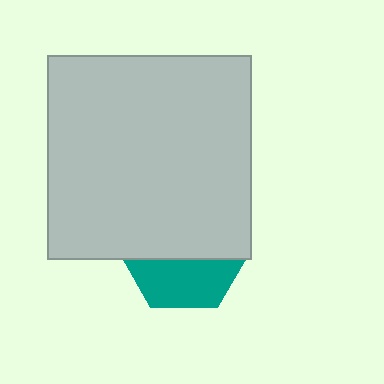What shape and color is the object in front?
The object in front is a light gray square.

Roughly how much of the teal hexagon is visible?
A small part of it is visible (roughly 39%).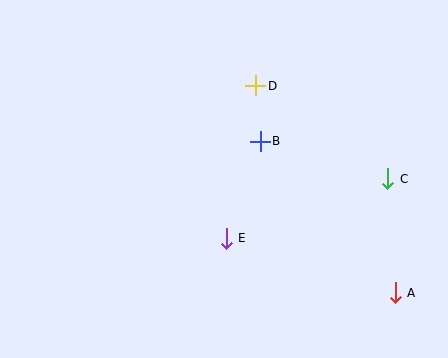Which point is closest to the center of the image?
Point B at (260, 141) is closest to the center.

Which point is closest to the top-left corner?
Point D is closest to the top-left corner.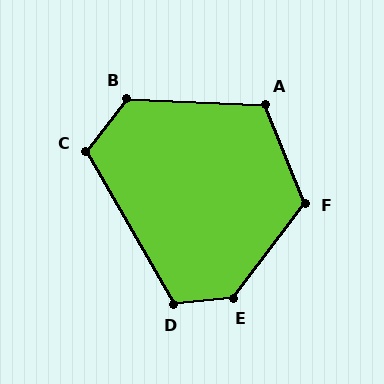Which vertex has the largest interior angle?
E, at approximately 133 degrees.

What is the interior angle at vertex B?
Approximately 125 degrees (obtuse).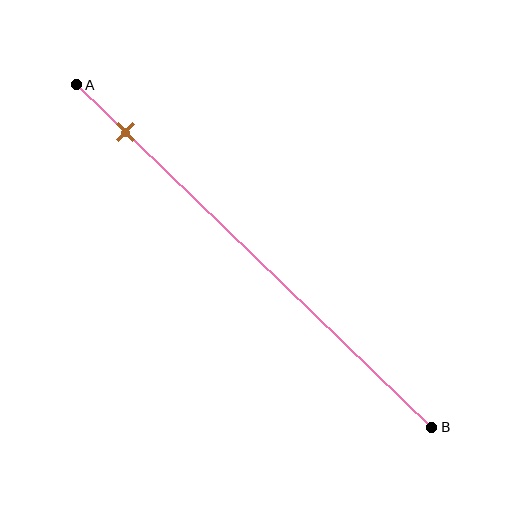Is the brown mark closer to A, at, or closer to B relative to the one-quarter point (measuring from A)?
The brown mark is closer to point A than the one-quarter point of segment AB.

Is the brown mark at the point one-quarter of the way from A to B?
No, the mark is at about 15% from A, not at the 25% one-quarter point.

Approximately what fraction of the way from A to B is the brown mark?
The brown mark is approximately 15% of the way from A to B.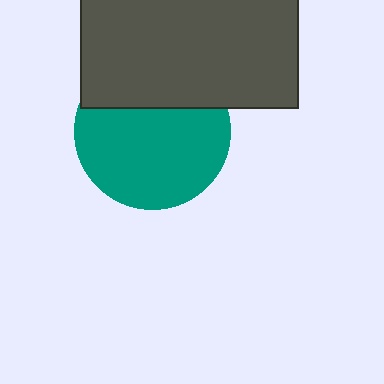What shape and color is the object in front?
The object in front is a dark gray rectangle.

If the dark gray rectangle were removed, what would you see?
You would see the complete teal circle.